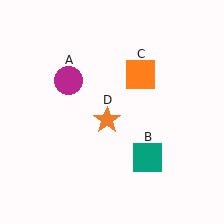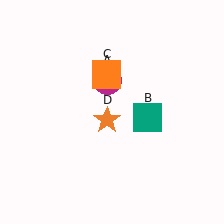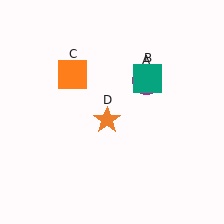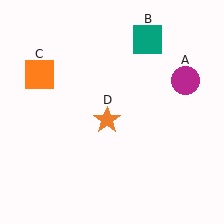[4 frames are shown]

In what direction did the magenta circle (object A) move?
The magenta circle (object A) moved right.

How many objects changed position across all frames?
3 objects changed position: magenta circle (object A), teal square (object B), orange square (object C).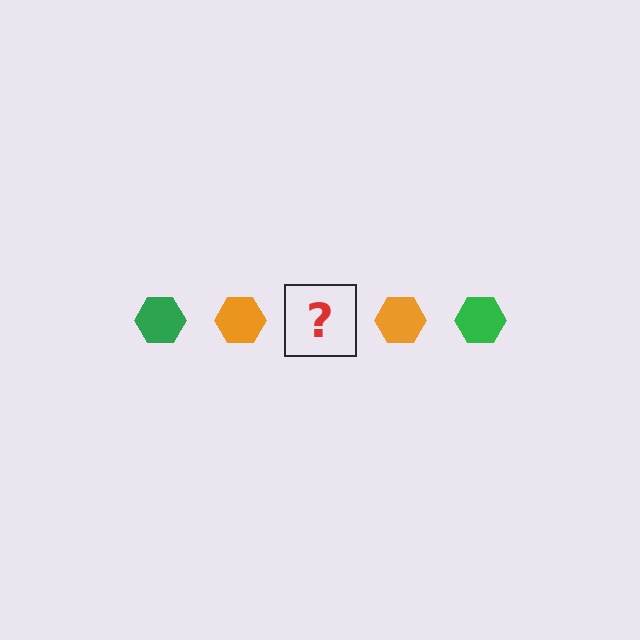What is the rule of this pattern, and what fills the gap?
The rule is that the pattern cycles through green, orange hexagons. The gap should be filled with a green hexagon.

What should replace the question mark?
The question mark should be replaced with a green hexagon.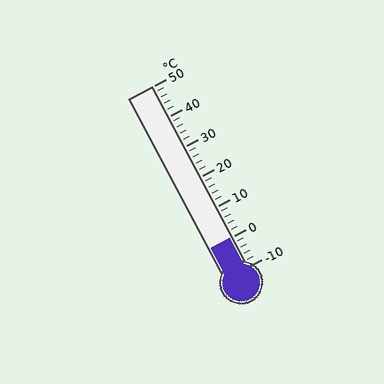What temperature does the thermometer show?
The thermometer shows approximately 0°C.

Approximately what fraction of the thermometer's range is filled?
The thermometer is filled to approximately 15% of its range.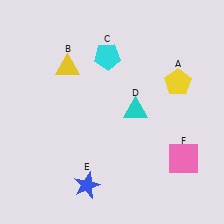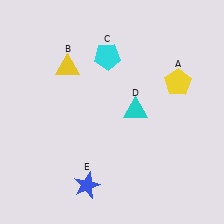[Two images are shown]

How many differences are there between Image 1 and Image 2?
There is 1 difference between the two images.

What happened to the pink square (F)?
The pink square (F) was removed in Image 2. It was in the bottom-right area of Image 1.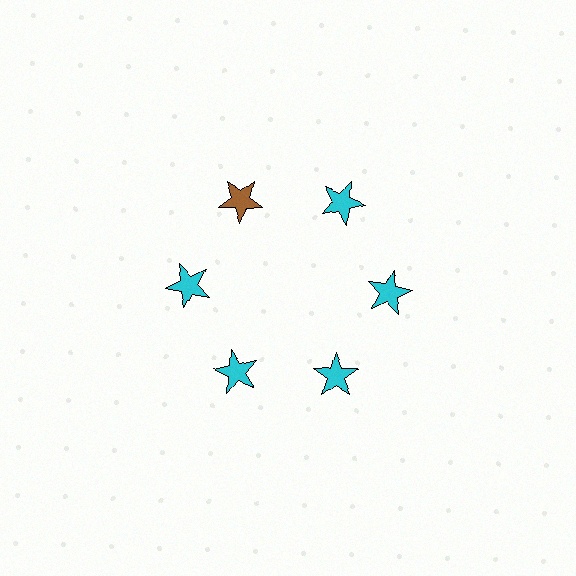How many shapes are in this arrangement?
There are 6 shapes arranged in a ring pattern.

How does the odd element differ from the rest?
It has a different color: brown instead of cyan.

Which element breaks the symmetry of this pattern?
The brown star at roughly the 11 o'clock position breaks the symmetry. All other shapes are cyan stars.